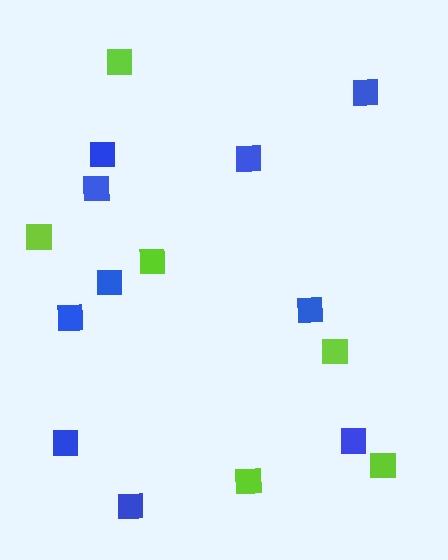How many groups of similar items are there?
There are 2 groups: one group of lime squares (6) and one group of blue squares (10).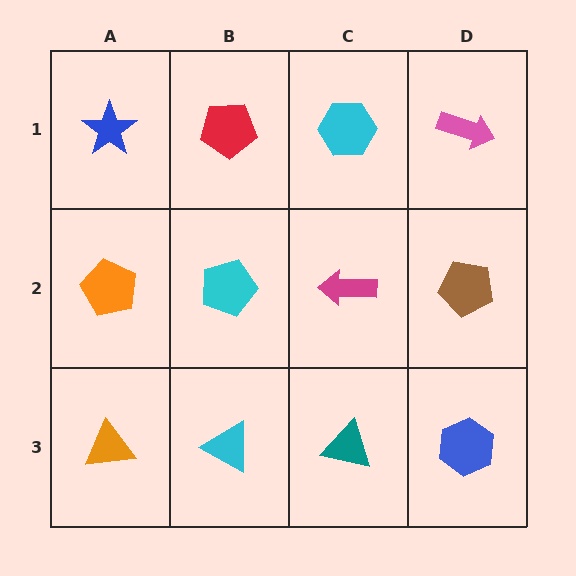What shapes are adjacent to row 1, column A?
An orange pentagon (row 2, column A), a red pentagon (row 1, column B).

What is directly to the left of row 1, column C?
A red pentagon.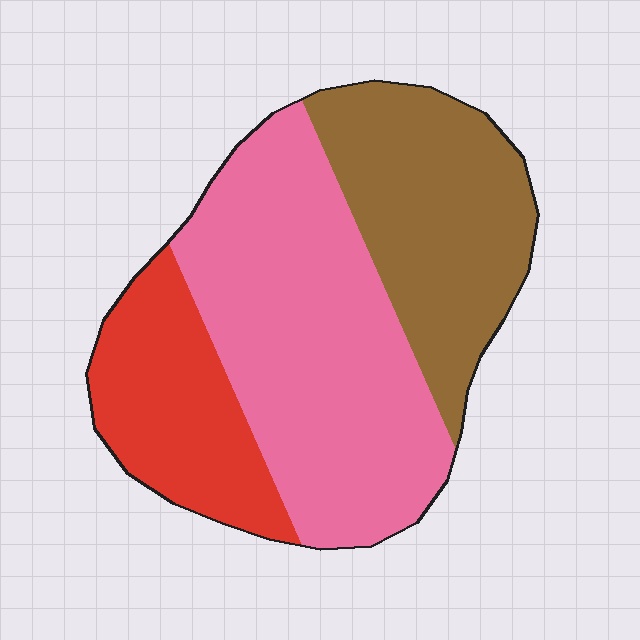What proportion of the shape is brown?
Brown takes up about one third (1/3) of the shape.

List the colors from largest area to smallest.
From largest to smallest: pink, brown, red.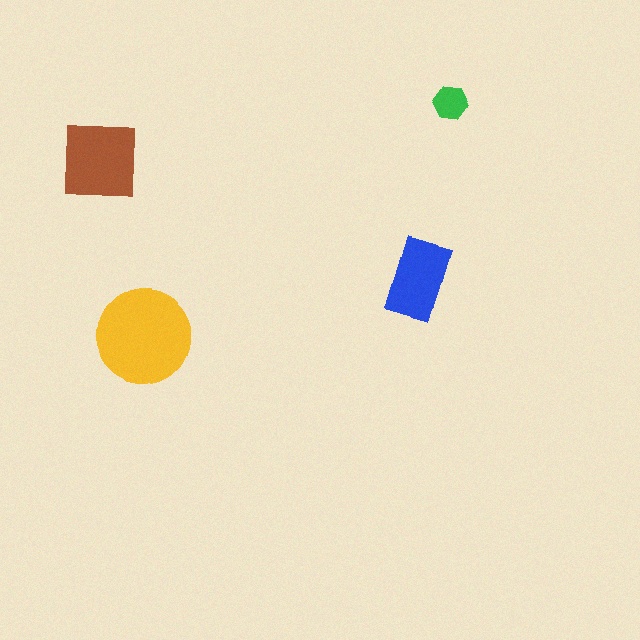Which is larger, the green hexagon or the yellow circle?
The yellow circle.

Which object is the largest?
The yellow circle.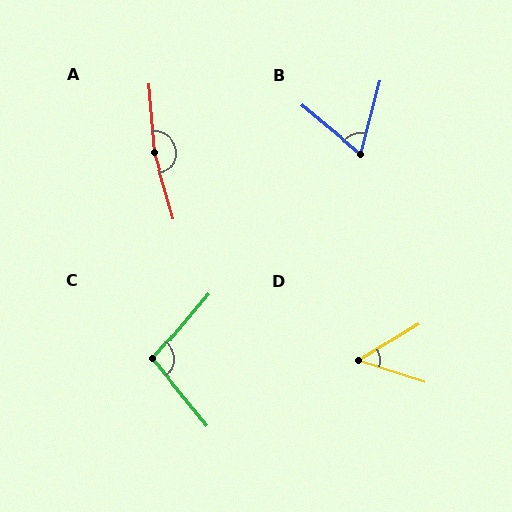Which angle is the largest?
A, at approximately 168 degrees.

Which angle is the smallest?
D, at approximately 50 degrees.